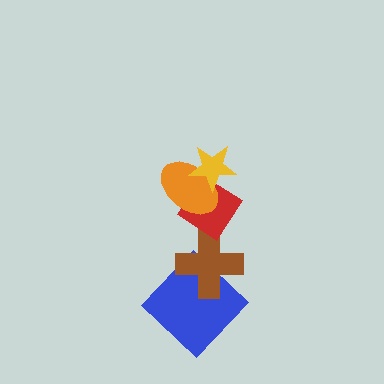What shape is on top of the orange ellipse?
The yellow star is on top of the orange ellipse.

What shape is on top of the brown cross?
The red diamond is on top of the brown cross.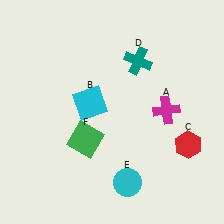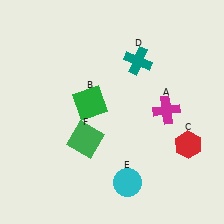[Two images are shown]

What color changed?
The square (B) changed from cyan in Image 1 to green in Image 2.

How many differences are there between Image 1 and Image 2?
There is 1 difference between the two images.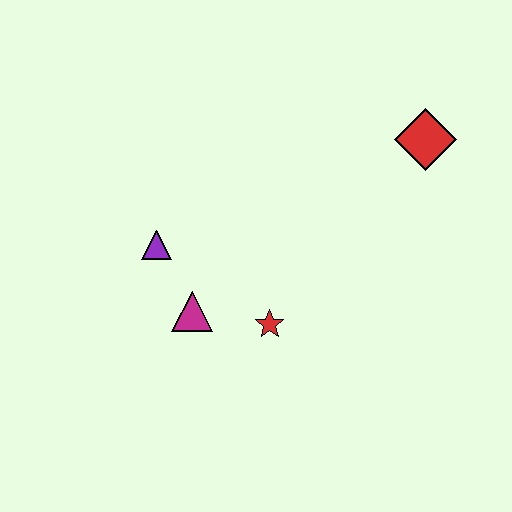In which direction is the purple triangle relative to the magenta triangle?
The purple triangle is above the magenta triangle.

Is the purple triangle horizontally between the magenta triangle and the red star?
No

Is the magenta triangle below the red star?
No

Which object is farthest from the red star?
The red diamond is farthest from the red star.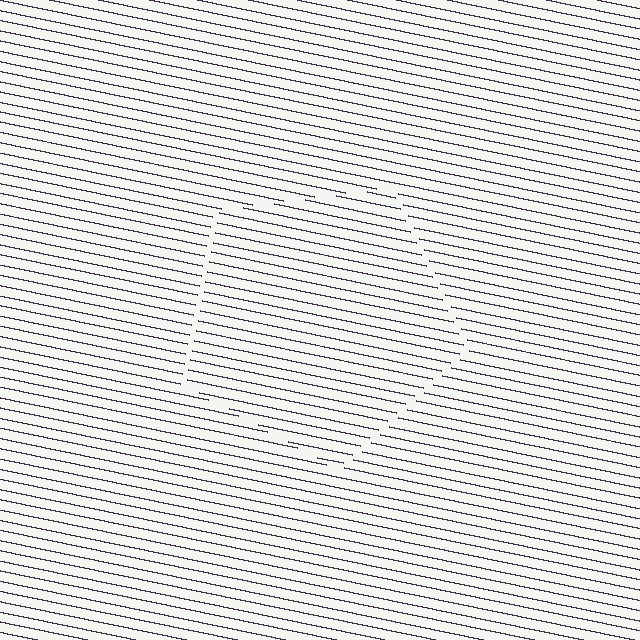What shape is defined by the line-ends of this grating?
An illusory pentagon. The interior of the shape contains the same grating, shifted by half a period — the contour is defined by the phase discontinuity where line-ends from the inner and outer gratings abut.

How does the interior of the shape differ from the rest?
The interior of the shape contains the same grating, shifted by half a period — the contour is defined by the phase discontinuity where line-ends from the inner and outer gratings abut.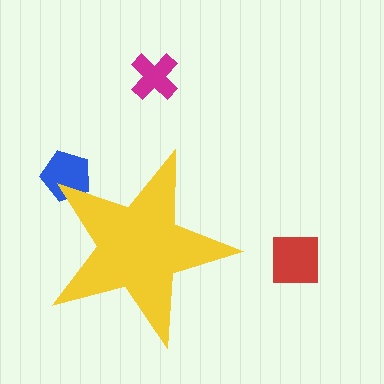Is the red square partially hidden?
No, the red square is fully visible.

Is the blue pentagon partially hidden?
Yes, the blue pentagon is partially hidden behind the yellow star.